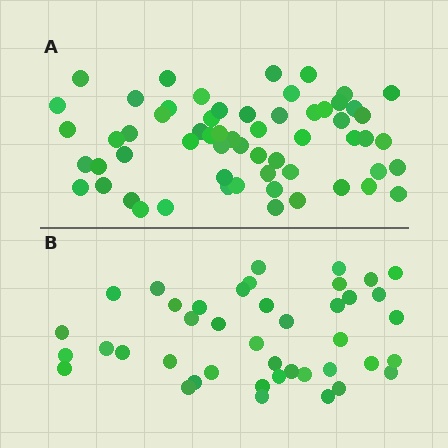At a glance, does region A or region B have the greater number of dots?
Region A (the top region) has more dots.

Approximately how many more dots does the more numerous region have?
Region A has approximately 20 more dots than region B.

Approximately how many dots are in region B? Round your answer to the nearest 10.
About 40 dots. (The exact count is 42, which rounds to 40.)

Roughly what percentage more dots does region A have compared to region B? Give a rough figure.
About 45% more.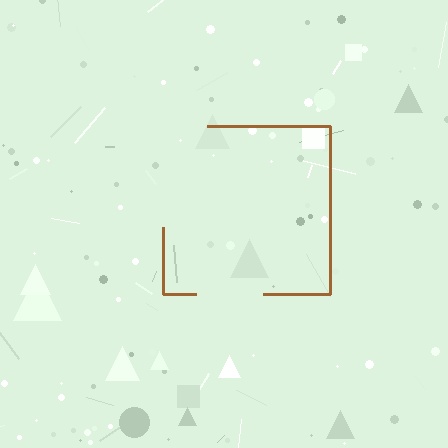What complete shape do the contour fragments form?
The contour fragments form a square.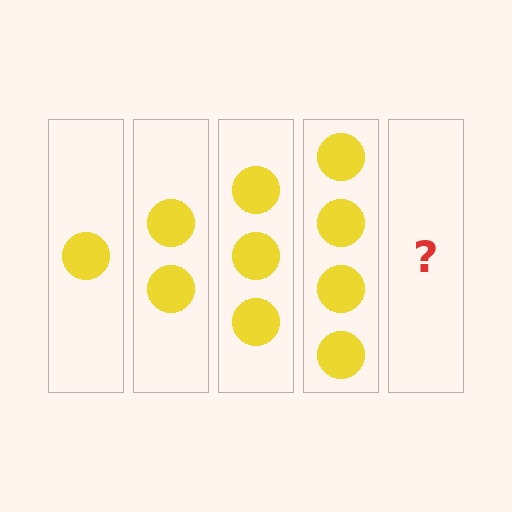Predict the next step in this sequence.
The next step is 5 circles.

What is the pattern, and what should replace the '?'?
The pattern is that each step adds one more circle. The '?' should be 5 circles.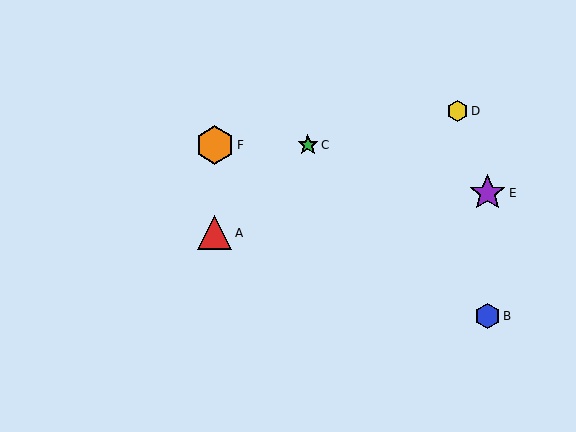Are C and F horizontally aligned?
Yes, both are at y≈145.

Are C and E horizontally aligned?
No, C is at y≈145 and E is at y≈193.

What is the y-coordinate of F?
Object F is at y≈145.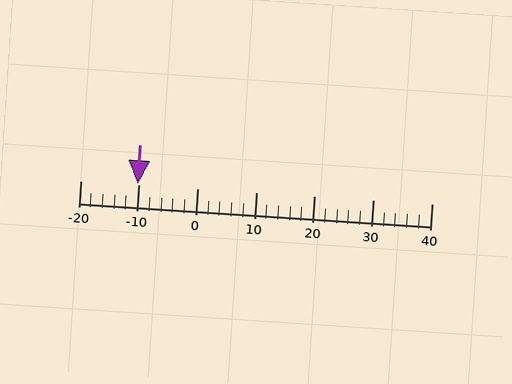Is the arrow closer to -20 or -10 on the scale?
The arrow is closer to -10.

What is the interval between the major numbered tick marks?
The major tick marks are spaced 10 units apart.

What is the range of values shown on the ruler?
The ruler shows values from -20 to 40.